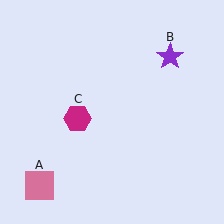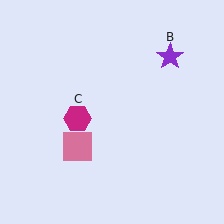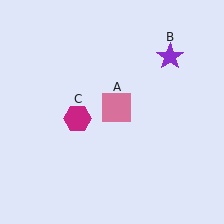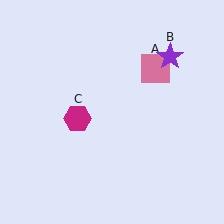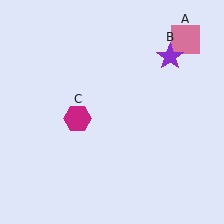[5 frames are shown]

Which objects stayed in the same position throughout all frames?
Purple star (object B) and magenta hexagon (object C) remained stationary.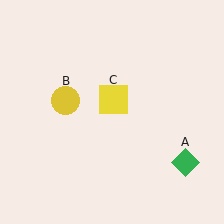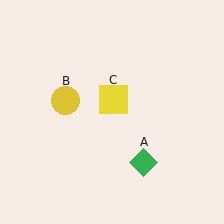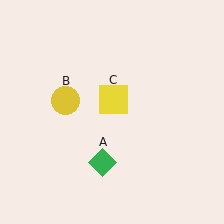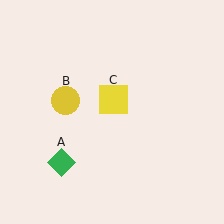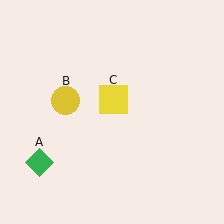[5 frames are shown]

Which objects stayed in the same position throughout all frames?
Yellow circle (object B) and yellow square (object C) remained stationary.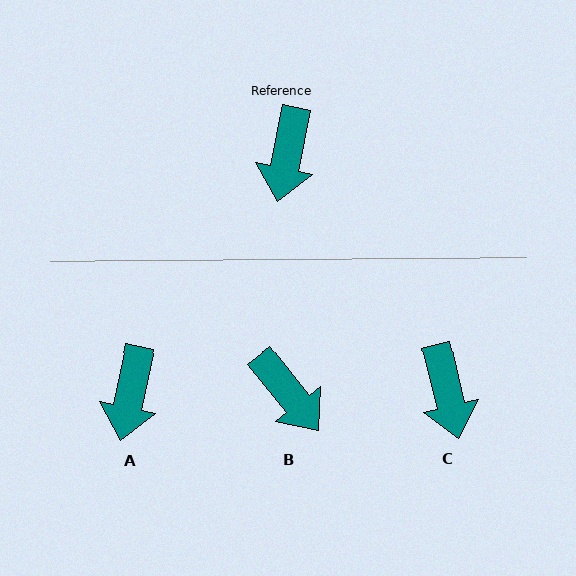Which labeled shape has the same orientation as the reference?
A.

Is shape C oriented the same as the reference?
No, it is off by about 25 degrees.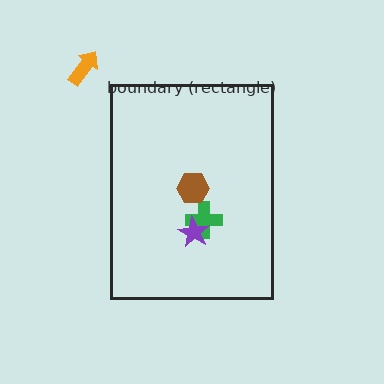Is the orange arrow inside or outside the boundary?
Outside.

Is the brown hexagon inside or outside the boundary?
Inside.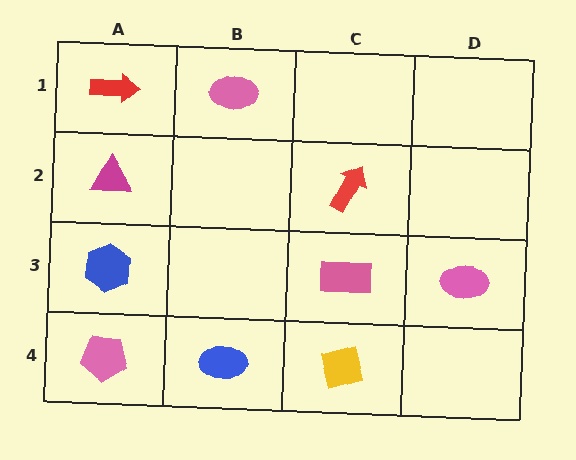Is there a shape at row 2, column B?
No, that cell is empty.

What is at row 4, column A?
A pink pentagon.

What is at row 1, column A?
A red arrow.